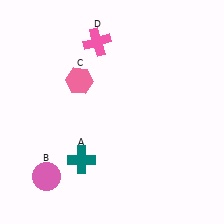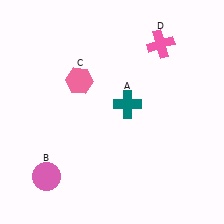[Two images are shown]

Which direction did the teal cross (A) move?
The teal cross (A) moved up.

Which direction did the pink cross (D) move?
The pink cross (D) moved right.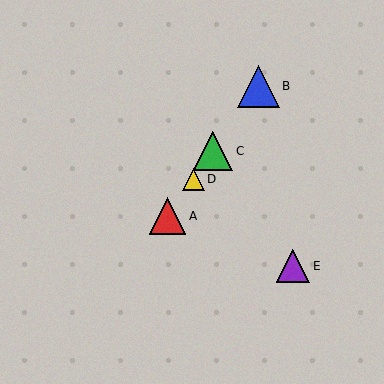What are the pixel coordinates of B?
Object B is at (258, 86).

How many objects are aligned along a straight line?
4 objects (A, B, C, D) are aligned along a straight line.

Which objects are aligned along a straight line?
Objects A, B, C, D are aligned along a straight line.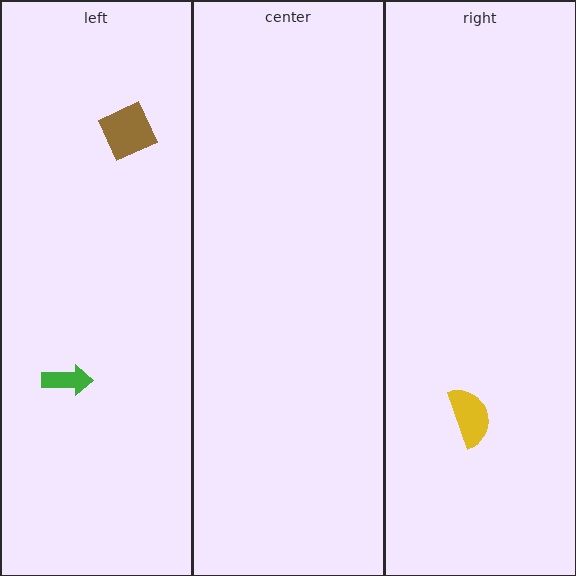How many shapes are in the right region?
1.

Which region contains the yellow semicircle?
The right region.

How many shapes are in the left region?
2.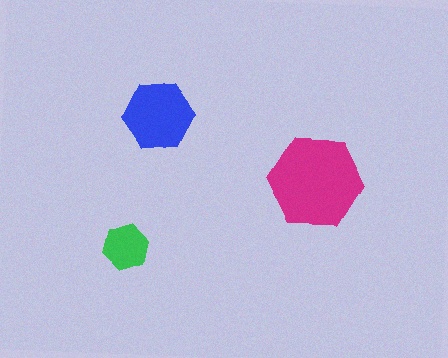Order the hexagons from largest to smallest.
the magenta one, the blue one, the green one.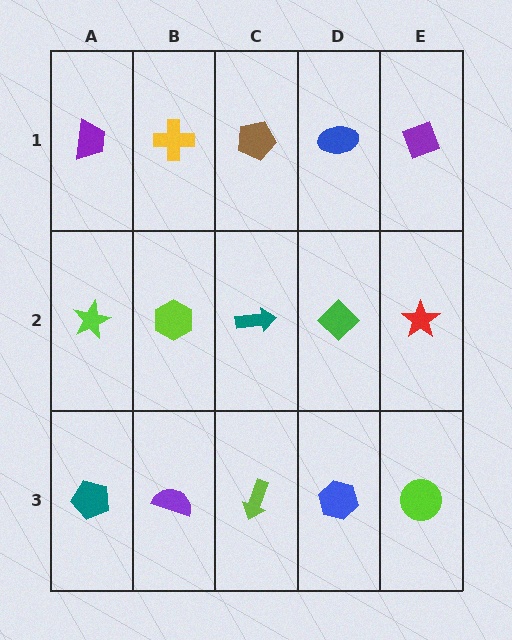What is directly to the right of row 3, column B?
A lime arrow.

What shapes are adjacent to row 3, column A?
A lime star (row 2, column A), a purple semicircle (row 3, column B).